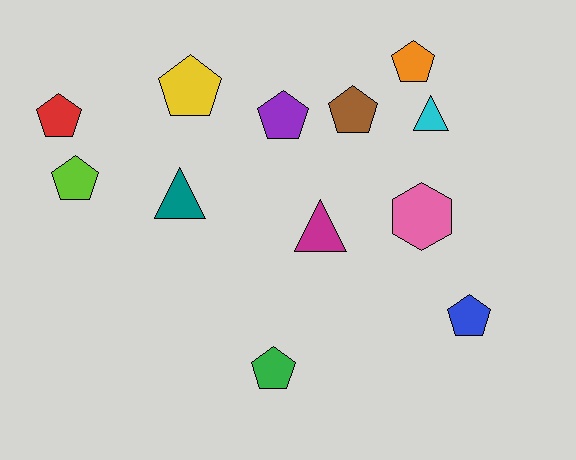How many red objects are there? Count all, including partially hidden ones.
There is 1 red object.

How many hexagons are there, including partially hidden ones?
There is 1 hexagon.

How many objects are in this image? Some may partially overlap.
There are 12 objects.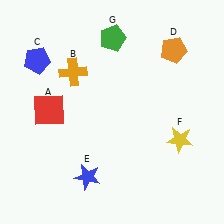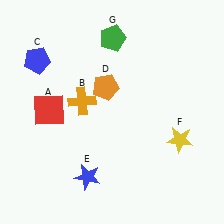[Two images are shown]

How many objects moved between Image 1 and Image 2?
2 objects moved between the two images.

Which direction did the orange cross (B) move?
The orange cross (B) moved down.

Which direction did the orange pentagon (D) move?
The orange pentagon (D) moved left.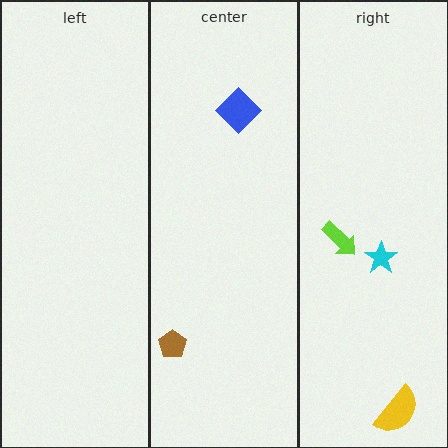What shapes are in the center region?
The blue diamond, the brown pentagon.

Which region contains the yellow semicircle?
The right region.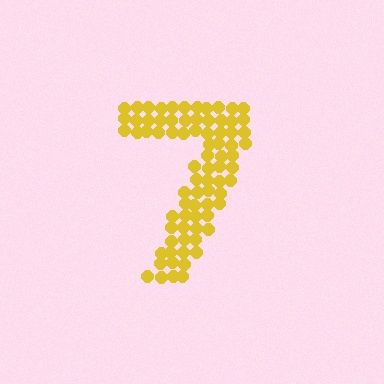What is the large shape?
The large shape is the digit 7.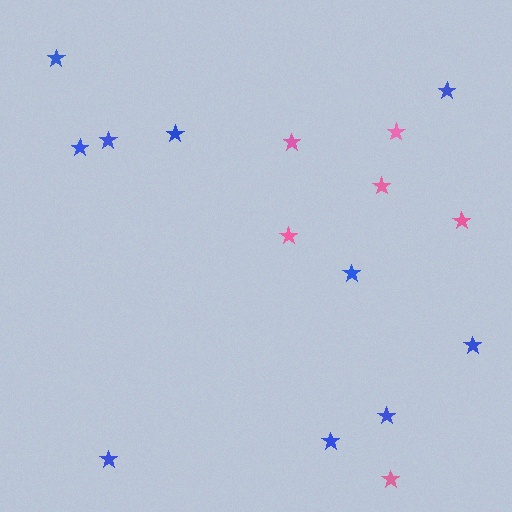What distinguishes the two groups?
There are 2 groups: one group of pink stars (6) and one group of blue stars (10).